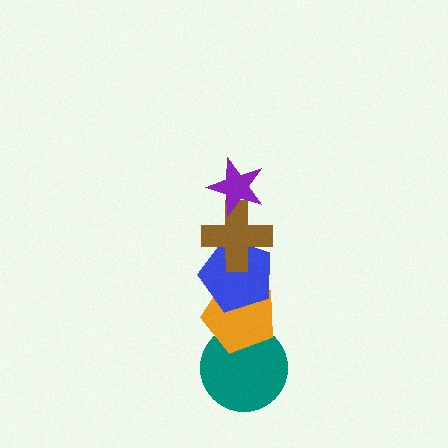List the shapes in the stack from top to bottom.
From top to bottom: the purple star, the brown cross, the blue pentagon, the orange pentagon, the teal circle.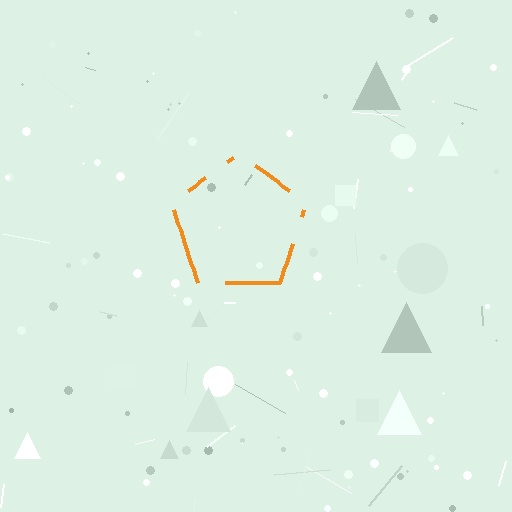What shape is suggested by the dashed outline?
The dashed outline suggests a pentagon.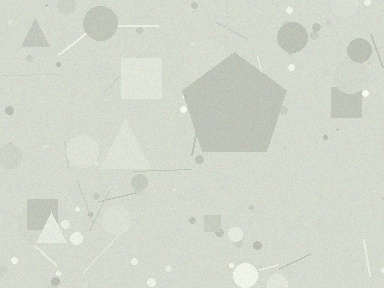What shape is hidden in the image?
A pentagon is hidden in the image.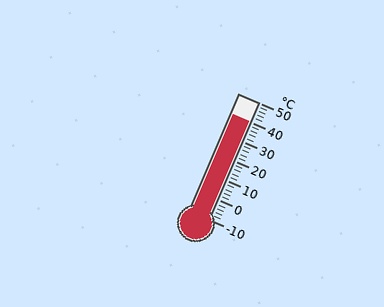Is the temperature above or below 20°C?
The temperature is above 20°C.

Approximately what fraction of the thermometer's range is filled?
The thermometer is filled to approximately 85% of its range.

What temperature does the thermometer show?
The thermometer shows approximately 40°C.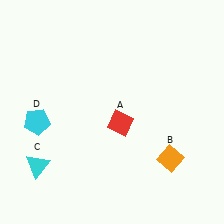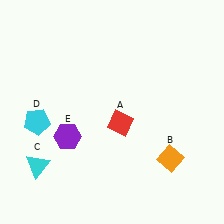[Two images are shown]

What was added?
A purple hexagon (E) was added in Image 2.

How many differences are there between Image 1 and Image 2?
There is 1 difference between the two images.